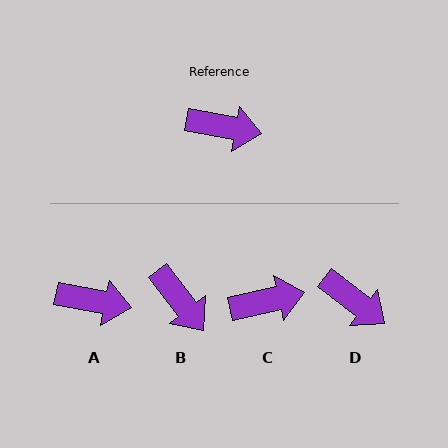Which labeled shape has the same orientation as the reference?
A.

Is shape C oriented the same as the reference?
No, it is off by about 23 degrees.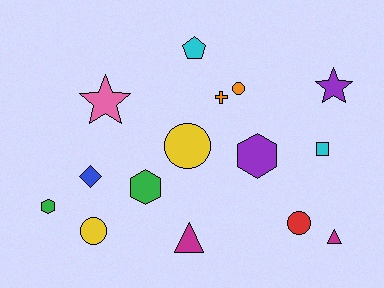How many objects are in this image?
There are 15 objects.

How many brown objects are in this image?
There are no brown objects.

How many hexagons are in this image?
There are 3 hexagons.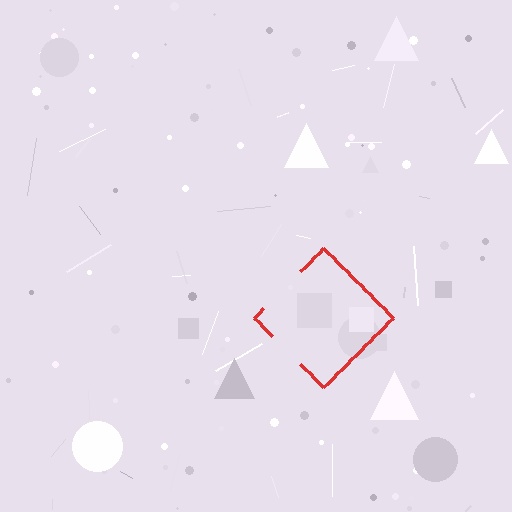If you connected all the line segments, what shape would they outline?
They would outline a diamond.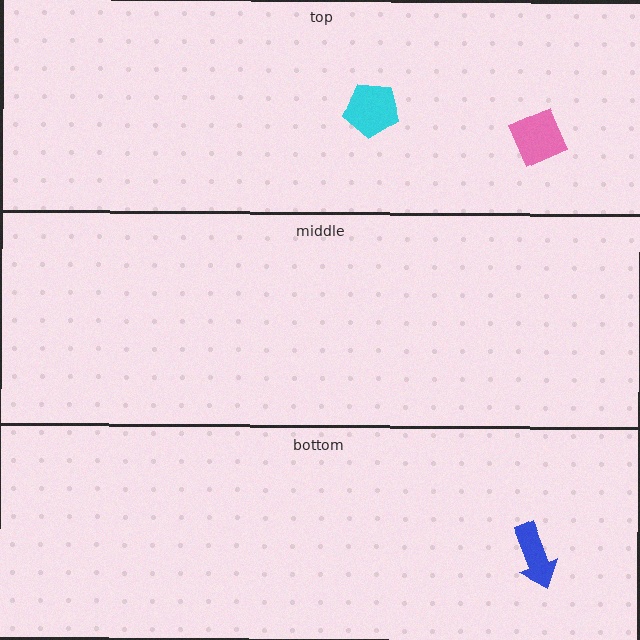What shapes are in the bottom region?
The blue arrow.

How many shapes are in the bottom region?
1.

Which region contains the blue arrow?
The bottom region.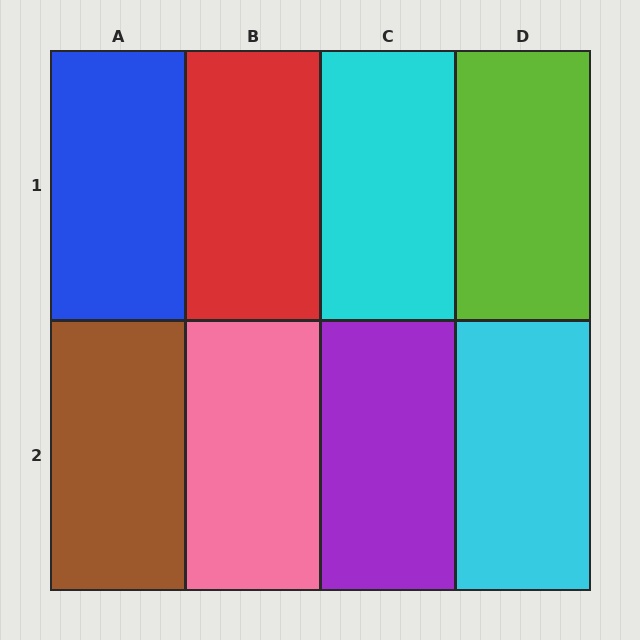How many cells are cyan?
2 cells are cyan.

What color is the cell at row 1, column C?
Cyan.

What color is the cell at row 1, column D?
Lime.